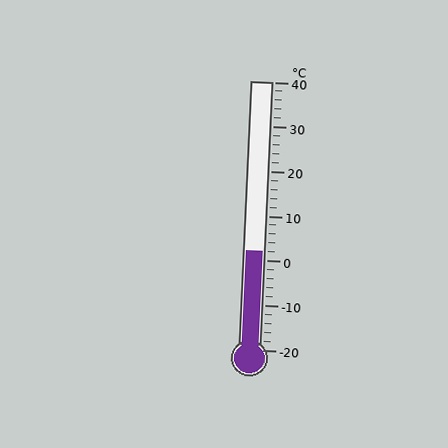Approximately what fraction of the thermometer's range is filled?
The thermometer is filled to approximately 35% of its range.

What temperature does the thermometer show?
The thermometer shows approximately 2°C.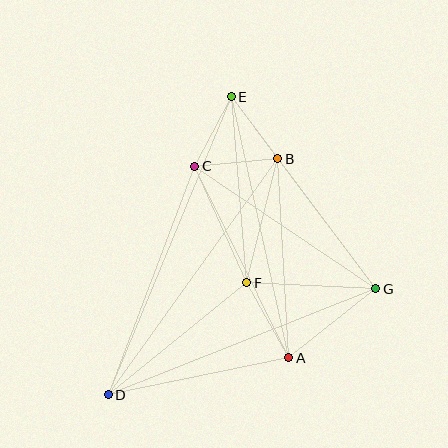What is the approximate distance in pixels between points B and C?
The distance between B and C is approximately 84 pixels.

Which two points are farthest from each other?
Points D and E are farthest from each other.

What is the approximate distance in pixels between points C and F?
The distance between C and F is approximately 128 pixels.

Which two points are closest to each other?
Points B and E are closest to each other.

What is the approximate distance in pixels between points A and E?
The distance between A and E is approximately 267 pixels.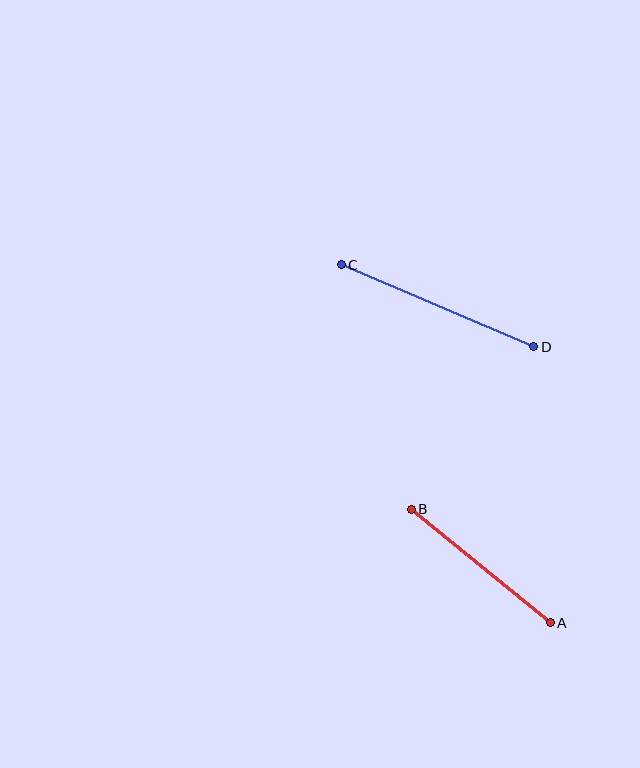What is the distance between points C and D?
The distance is approximately 209 pixels.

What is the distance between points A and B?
The distance is approximately 179 pixels.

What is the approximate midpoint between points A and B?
The midpoint is at approximately (481, 566) pixels.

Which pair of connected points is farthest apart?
Points C and D are farthest apart.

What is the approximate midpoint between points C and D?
The midpoint is at approximately (438, 306) pixels.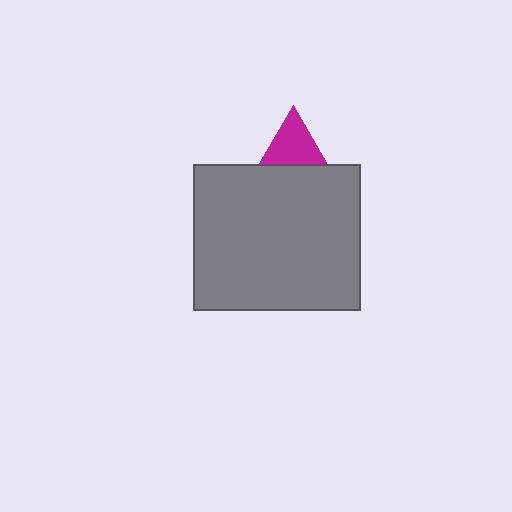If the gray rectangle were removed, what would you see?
You would see the complete magenta triangle.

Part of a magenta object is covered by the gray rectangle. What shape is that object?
It is a triangle.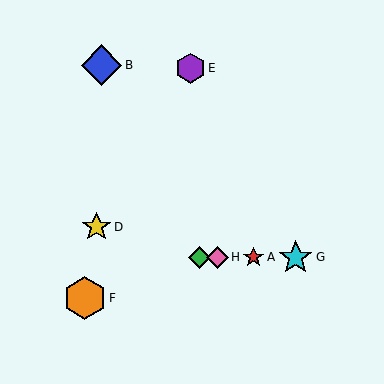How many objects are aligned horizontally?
4 objects (A, C, G, H) are aligned horizontally.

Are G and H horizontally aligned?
Yes, both are at y≈257.